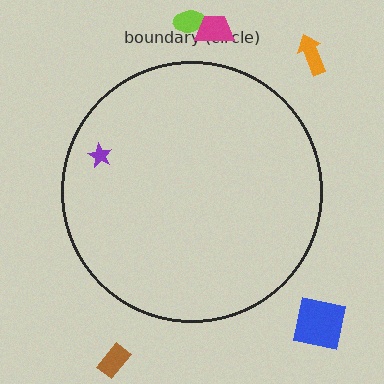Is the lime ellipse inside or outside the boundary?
Outside.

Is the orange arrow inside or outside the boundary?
Outside.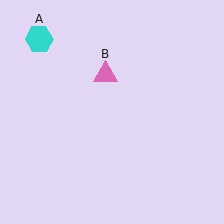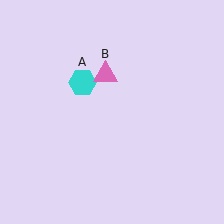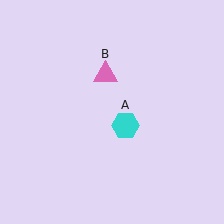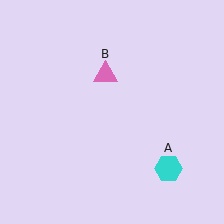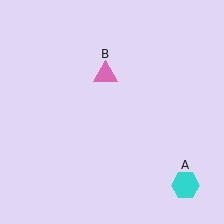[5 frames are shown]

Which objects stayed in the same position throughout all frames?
Pink triangle (object B) remained stationary.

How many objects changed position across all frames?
1 object changed position: cyan hexagon (object A).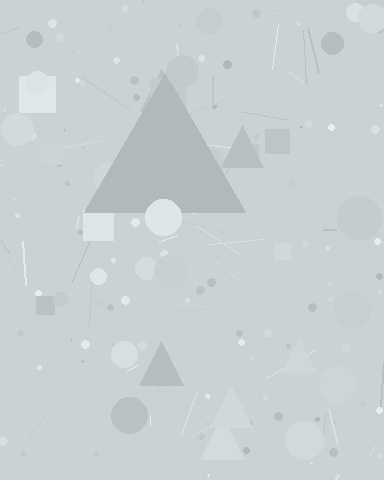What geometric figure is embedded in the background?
A triangle is embedded in the background.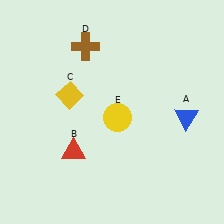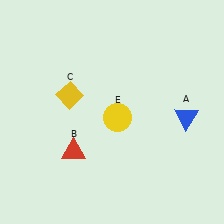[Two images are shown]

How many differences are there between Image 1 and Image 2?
There is 1 difference between the two images.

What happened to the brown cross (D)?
The brown cross (D) was removed in Image 2. It was in the top-left area of Image 1.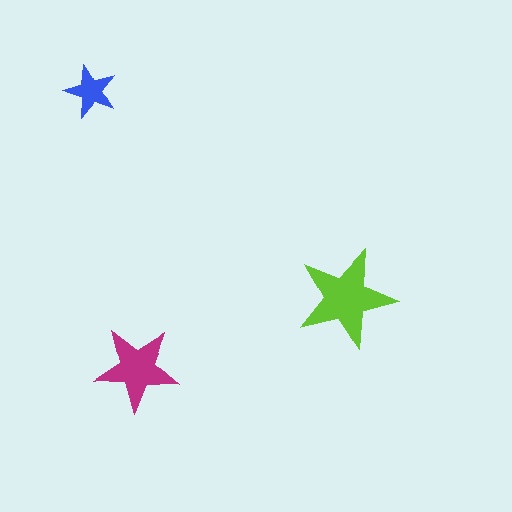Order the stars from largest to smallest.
the lime one, the magenta one, the blue one.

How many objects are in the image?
There are 3 objects in the image.